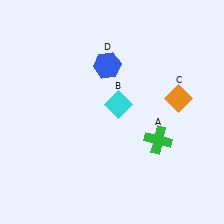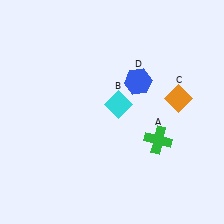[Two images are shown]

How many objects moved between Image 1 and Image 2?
1 object moved between the two images.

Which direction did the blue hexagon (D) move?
The blue hexagon (D) moved right.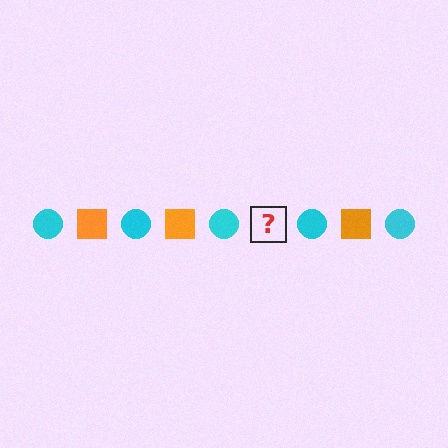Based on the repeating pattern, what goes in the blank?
The blank should be an orange square.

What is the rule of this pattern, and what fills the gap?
The rule is that the pattern alternates between cyan circle and orange square. The gap should be filled with an orange square.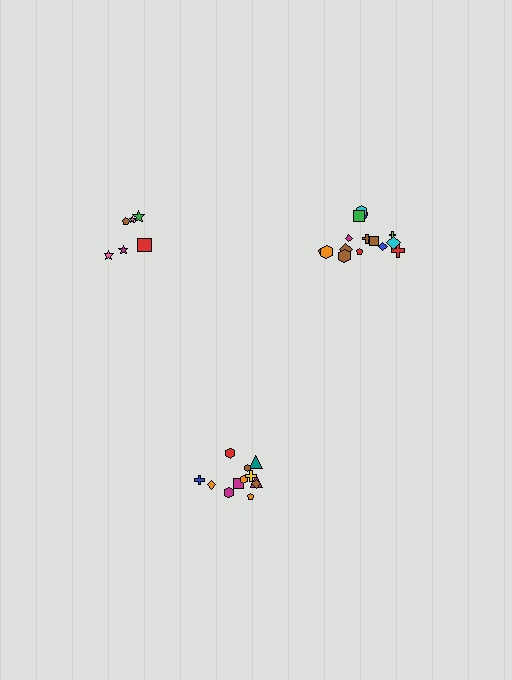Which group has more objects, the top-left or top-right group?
The top-right group.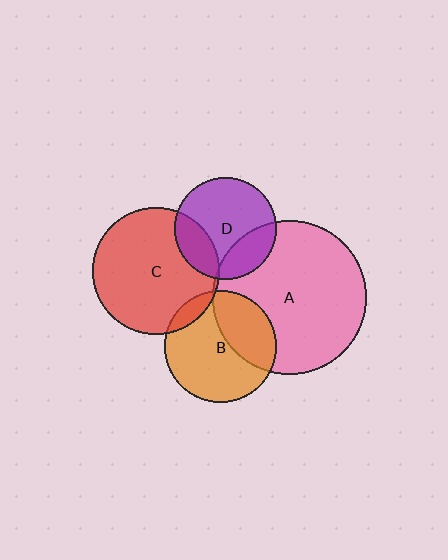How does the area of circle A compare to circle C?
Approximately 1.5 times.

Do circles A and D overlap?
Yes.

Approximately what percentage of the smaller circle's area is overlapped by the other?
Approximately 25%.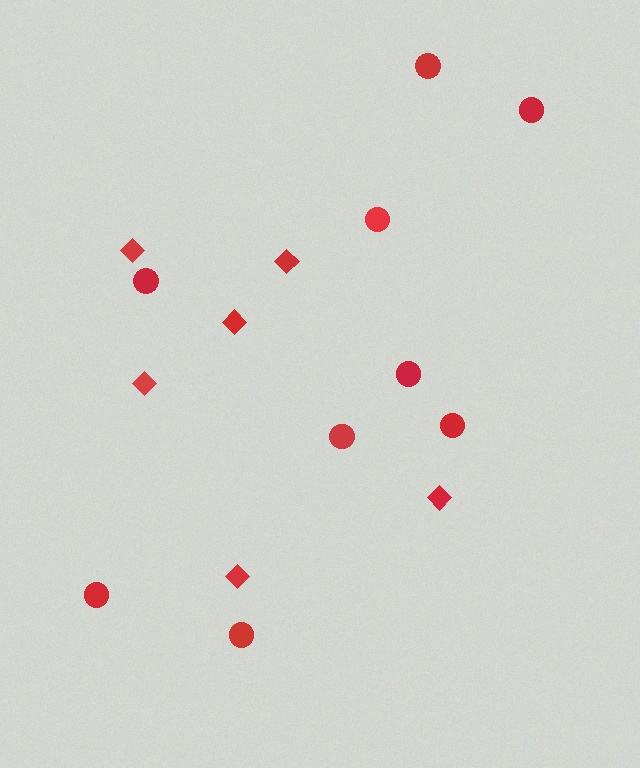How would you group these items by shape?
There are 2 groups: one group of diamonds (6) and one group of circles (9).